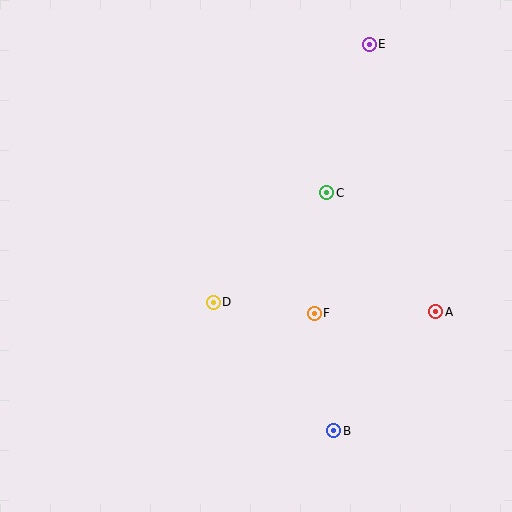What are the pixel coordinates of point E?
Point E is at (369, 44).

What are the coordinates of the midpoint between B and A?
The midpoint between B and A is at (385, 371).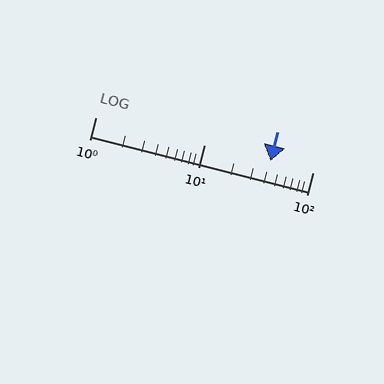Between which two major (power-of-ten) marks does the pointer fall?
The pointer is between 10 and 100.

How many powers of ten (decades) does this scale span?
The scale spans 2 decades, from 1 to 100.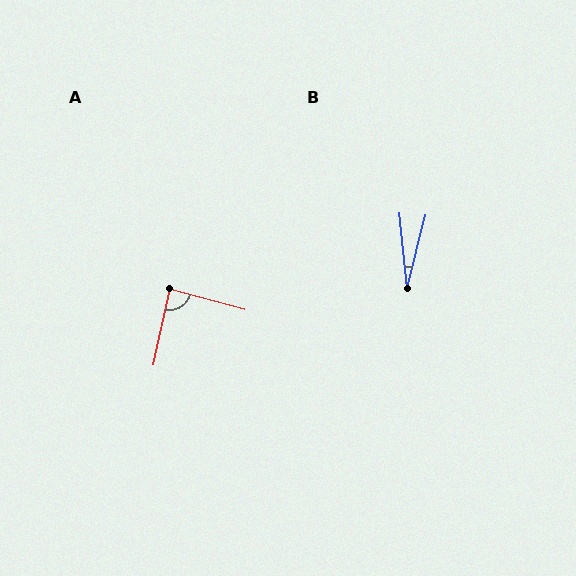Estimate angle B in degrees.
Approximately 20 degrees.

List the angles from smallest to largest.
B (20°), A (87°).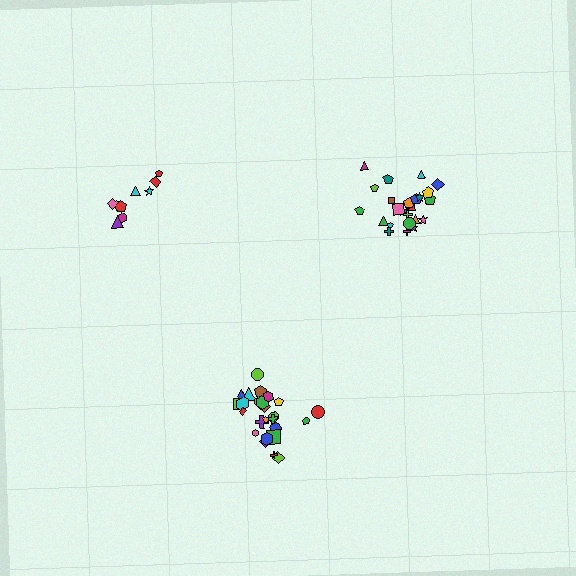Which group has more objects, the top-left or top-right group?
The top-right group.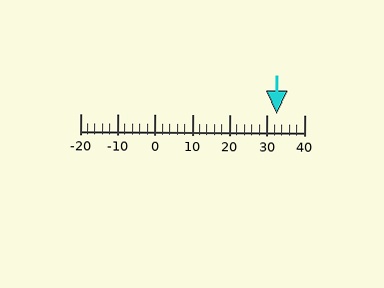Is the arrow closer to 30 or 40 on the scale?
The arrow is closer to 30.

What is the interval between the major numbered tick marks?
The major tick marks are spaced 10 units apart.